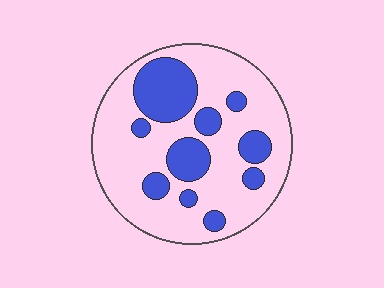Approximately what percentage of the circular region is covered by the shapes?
Approximately 30%.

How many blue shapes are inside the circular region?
10.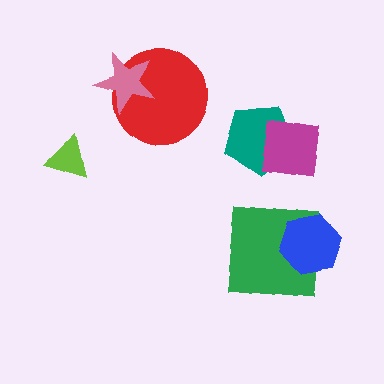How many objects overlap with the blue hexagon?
1 object overlaps with the blue hexagon.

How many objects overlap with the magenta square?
1 object overlaps with the magenta square.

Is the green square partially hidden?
Yes, it is partially covered by another shape.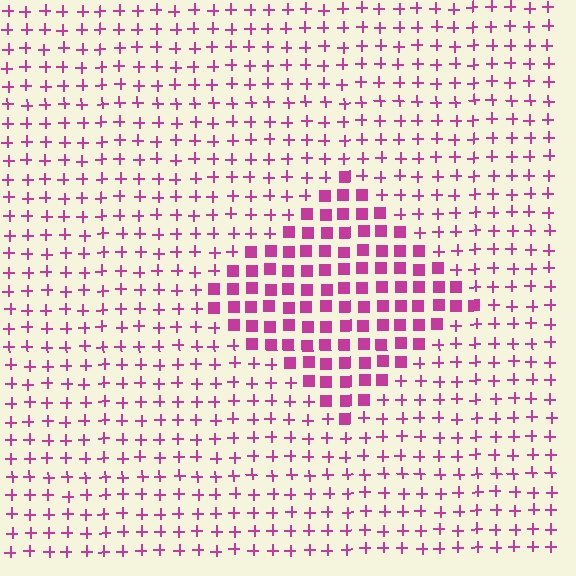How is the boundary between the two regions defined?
The boundary is defined by a change in element shape: squares inside vs. plus signs outside. All elements share the same color and spacing.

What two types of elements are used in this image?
The image uses squares inside the diamond region and plus signs outside it.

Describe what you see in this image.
The image is filled with small magenta elements arranged in a uniform grid. A diamond-shaped region contains squares, while the surrounding area contains plus signs. The boundary is defined purely by the change in element shape.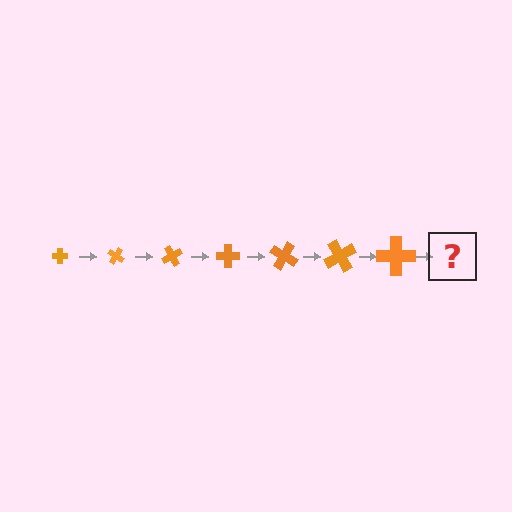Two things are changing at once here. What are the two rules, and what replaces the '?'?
The two rules are that the cross grows larger each step and it rotates 30 degrees each step. The '?' should be a cross, larger than the previous one and rotated 210 degrees from the start.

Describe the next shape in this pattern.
It should be a cross, larger than the previous one and rotated 210 degrees from the start.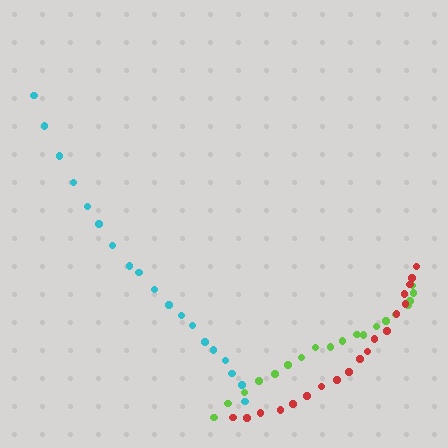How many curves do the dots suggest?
There are 3 distinct paths.